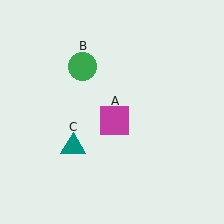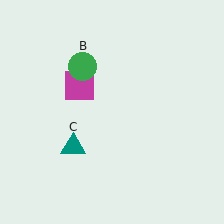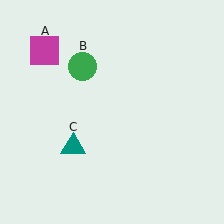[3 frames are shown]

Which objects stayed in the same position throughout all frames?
Green circle (object B) and teal triangle (object C) remained stationary.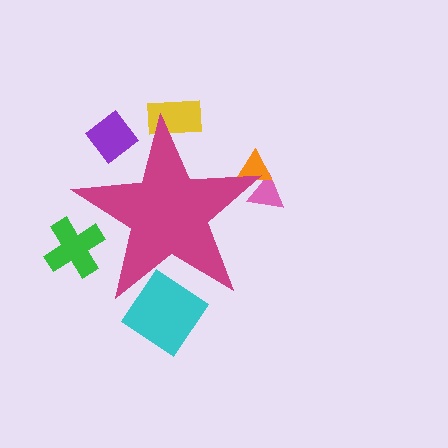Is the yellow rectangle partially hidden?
Yes, the yellow rectangle is partially hidden behind the magenta star.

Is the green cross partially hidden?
Yes, the green cross is partially hidden behind the magenta star.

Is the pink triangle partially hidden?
Yes, the pink triangle is partially hidden behind the magenta star.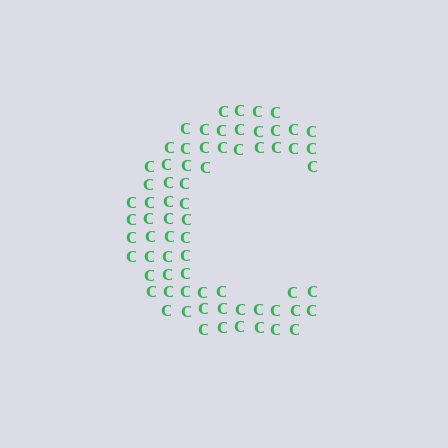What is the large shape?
The large shape is the letter C.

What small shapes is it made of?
It is made of small letter C's.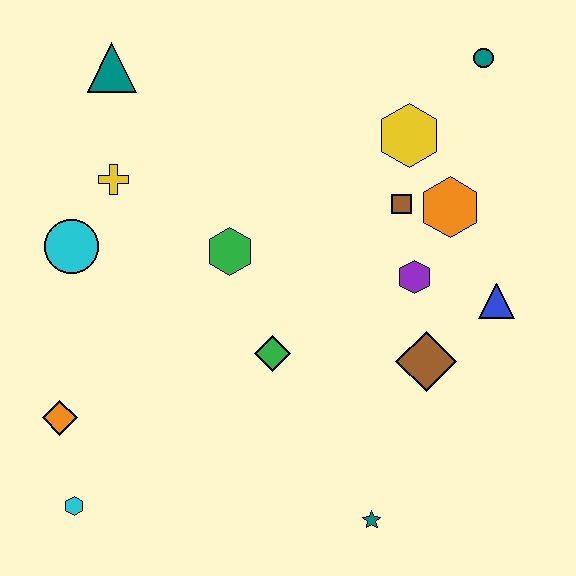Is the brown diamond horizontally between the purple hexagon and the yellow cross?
No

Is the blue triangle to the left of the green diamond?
No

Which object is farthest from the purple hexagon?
The cyan hexagon is farthest from the purple hexagon.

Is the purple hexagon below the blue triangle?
No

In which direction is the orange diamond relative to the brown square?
The orange diamond is to the left of the brown square.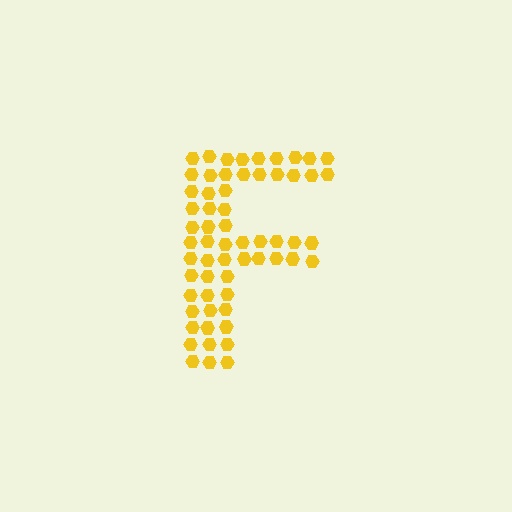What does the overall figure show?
The overall figure shows the letter F.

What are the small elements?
The small elements are hexagons.